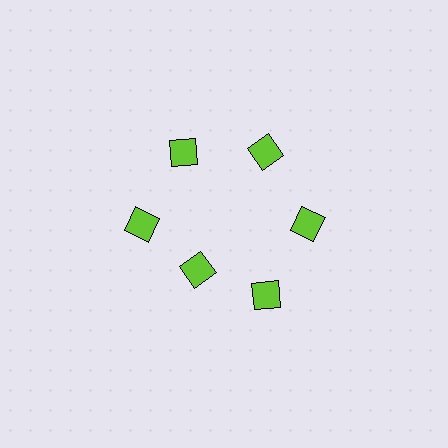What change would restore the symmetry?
The symmetry would be restored by moving it outward, back onto the ring so that all 6 diamonds sit at equal angles and equal distance from the center.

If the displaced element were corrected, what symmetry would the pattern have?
It would have 6-fold rotational symmetry — the pattern would map onto itself every 60 degrees.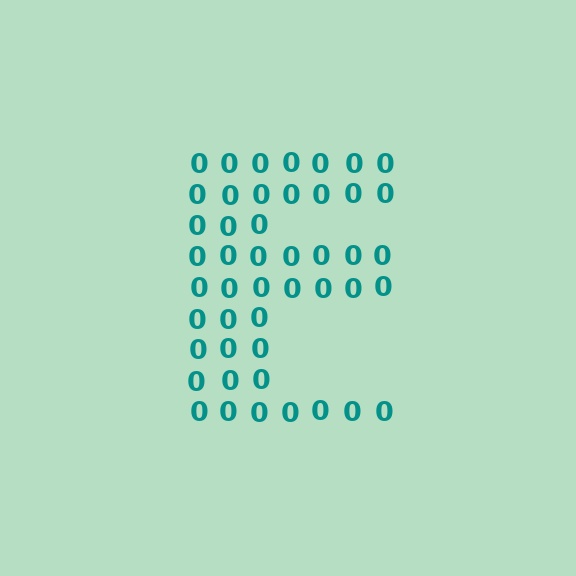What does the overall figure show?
The overall figure shows the letter E.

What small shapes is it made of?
It is made of small digit 0's.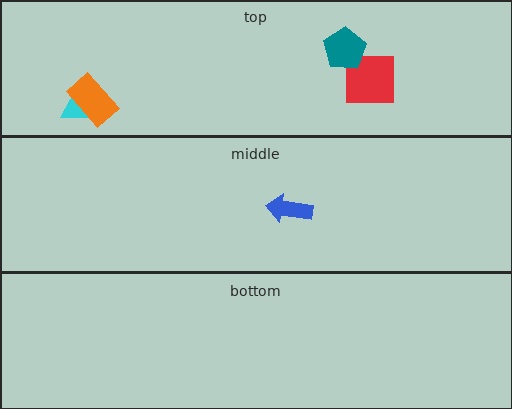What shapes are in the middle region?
The blue arrow.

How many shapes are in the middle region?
1.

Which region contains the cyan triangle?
The top region.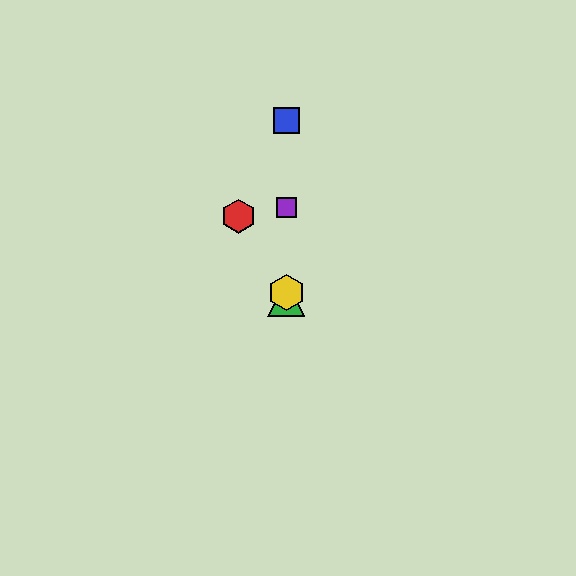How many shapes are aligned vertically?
4 shapes (the blue square, the green triangle, the yellow hexagon, the purple square) are aligned vertically.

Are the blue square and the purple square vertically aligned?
Yes, both are at x≈286.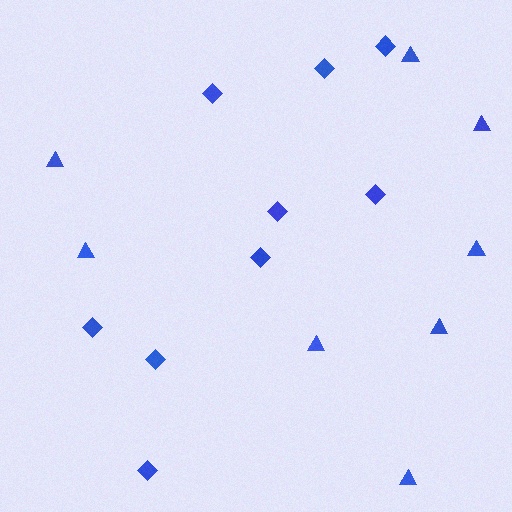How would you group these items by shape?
There are 2 groups: one group of diamonds (9) and one group of triangles (8).